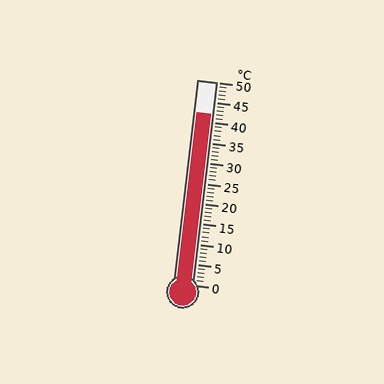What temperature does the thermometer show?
The thermometer shows approximately 42°C.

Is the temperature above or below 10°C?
The temperature is above 10°C.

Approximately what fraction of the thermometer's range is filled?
The thermometer is filled to approximately 85% of its range.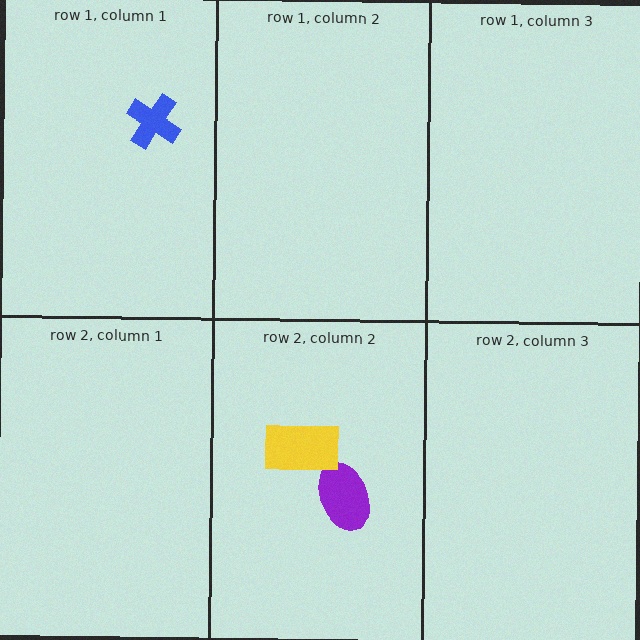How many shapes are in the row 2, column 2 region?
2.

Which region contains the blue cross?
The row 1, column 1 region.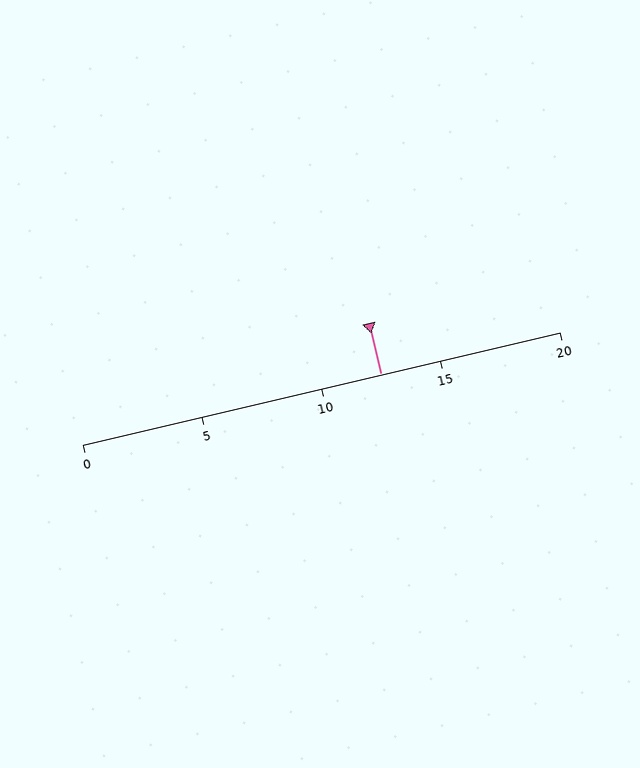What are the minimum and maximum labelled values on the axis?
The axis runs from 0 to 20.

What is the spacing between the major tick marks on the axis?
The major ticks are spaced 5 apart.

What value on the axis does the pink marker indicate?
The marker indicates approximately 12.5.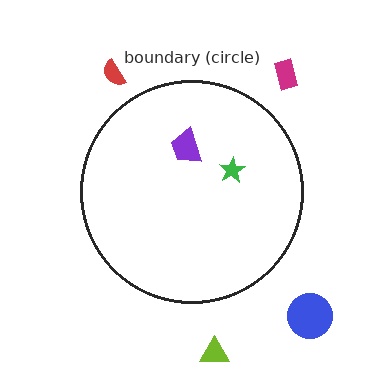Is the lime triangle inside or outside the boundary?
Outside.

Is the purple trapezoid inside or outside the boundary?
Inside.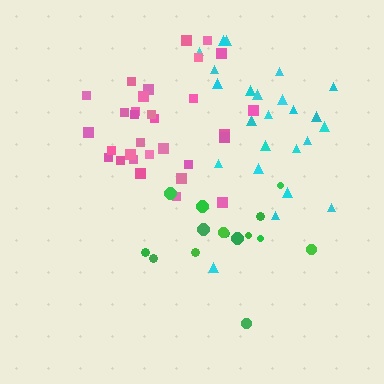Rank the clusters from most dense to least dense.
green, pink, cyan.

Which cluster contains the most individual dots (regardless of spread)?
Pink (31).